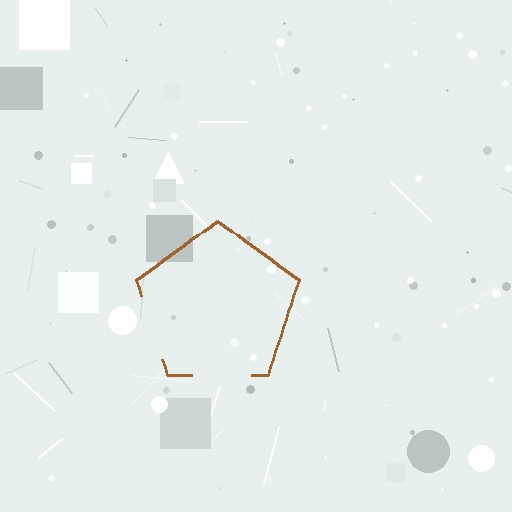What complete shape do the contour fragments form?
The contour fragments form a pentagon.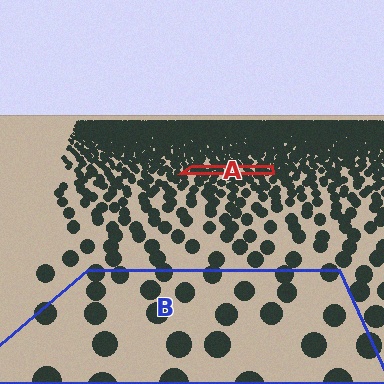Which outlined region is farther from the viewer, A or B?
Region A is farther from the viewer — the texture elements inside it appear smaller and more densely packed.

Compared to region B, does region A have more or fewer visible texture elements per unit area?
Region A has more texture elements per unit area — they are packed more densely because it is farther away.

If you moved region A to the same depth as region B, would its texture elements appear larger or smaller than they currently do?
They would appear larger. At a closer depth, the same texture elements are projected at a bigger on-screen size.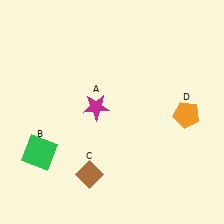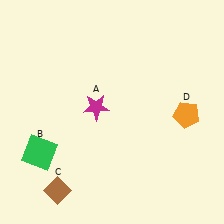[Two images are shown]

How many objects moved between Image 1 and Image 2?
1 object moved between the two images.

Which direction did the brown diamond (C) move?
The brown diamond (C) moved left.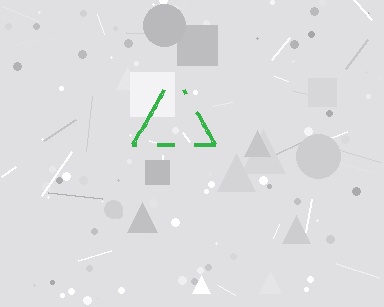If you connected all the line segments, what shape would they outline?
They would outline a triangle.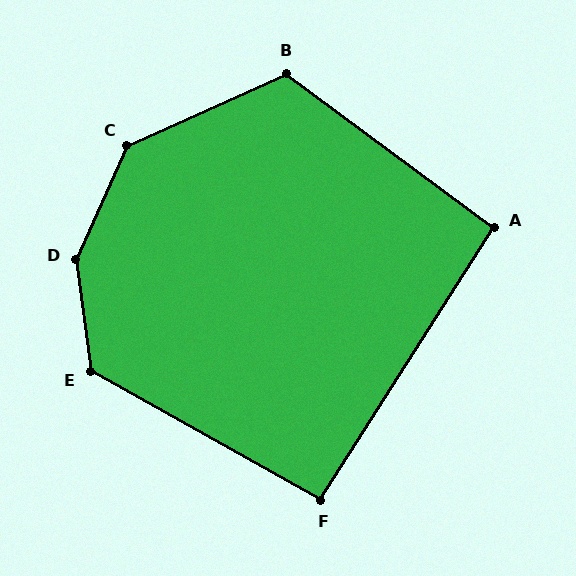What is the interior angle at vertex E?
Approximately 127 degrees (obtuse).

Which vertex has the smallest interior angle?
F, at approximately 93 degrees.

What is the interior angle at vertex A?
Approximately 94 degrees (approximately right).